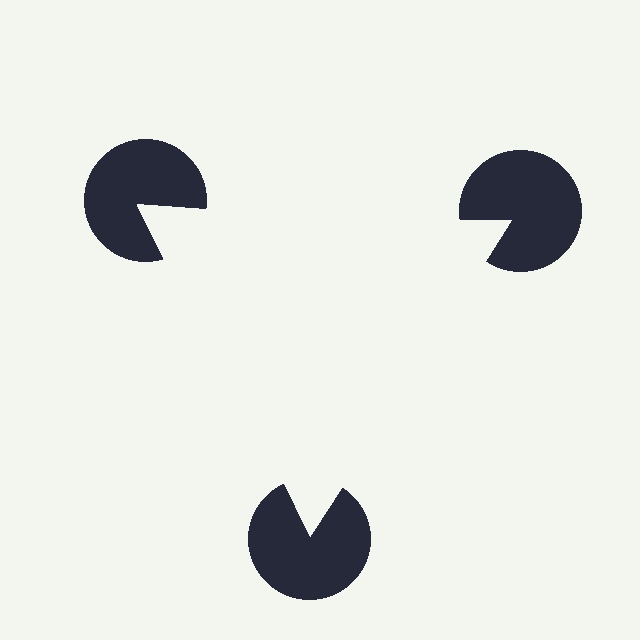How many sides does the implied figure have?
3 sides.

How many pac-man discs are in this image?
There are 3 — one at each vertex of the illusory triangle.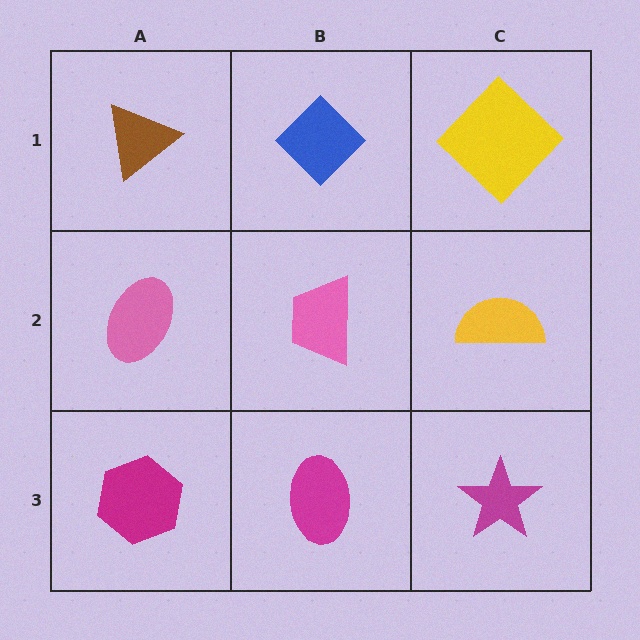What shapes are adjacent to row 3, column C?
A yellow semicircle (row 2, column C), a magenta ellipse (row 3, column B).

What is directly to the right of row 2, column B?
A yellow semicircle.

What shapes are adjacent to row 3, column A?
A pink ellipse (row 2, column A), a magenta ellipse (row 3, column B).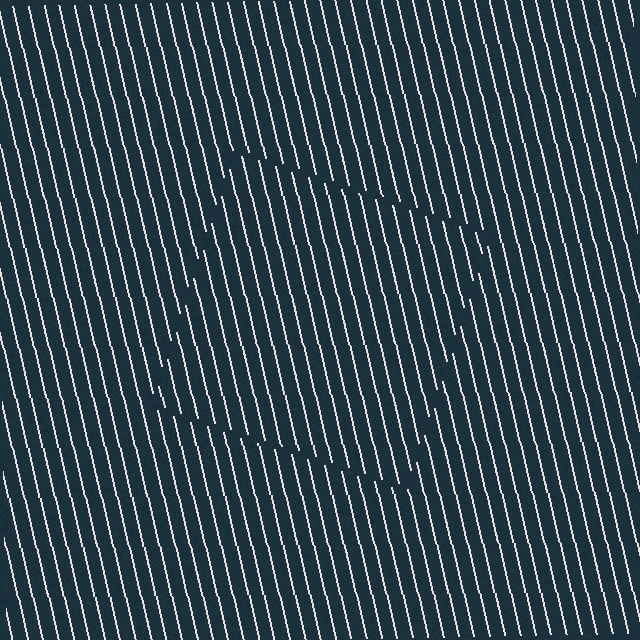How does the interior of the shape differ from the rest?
The interior of the shape contains the same grating, shifted by half a period — the contour is defined by the phase discontinuity where line-ends from the inner and outer gratings abut.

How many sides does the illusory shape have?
4 sides — the line-ends trace a square.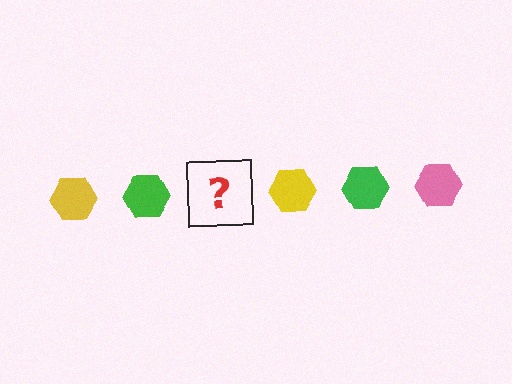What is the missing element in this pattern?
The missing element is a pink hexagon.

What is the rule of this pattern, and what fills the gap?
The rule is that the pattern cycles through yellow, green, pink hexagons. The gap should be filled with a pink hexagon.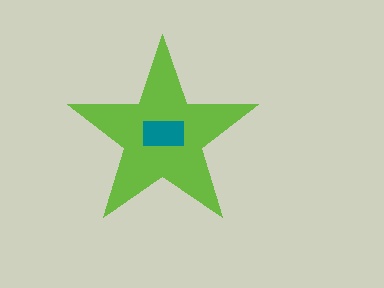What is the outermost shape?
The lime star.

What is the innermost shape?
The teal rectangle.